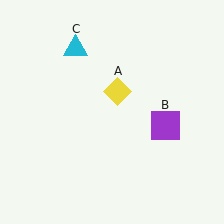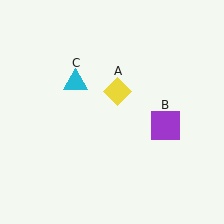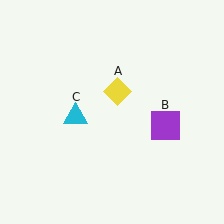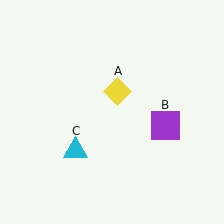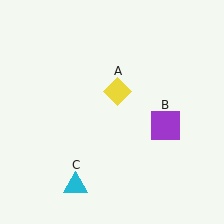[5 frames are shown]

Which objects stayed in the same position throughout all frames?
Yellow diamond (object A) and purple square (object B) remained stationary.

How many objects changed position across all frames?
1 object changed position: cyan triangle (object C).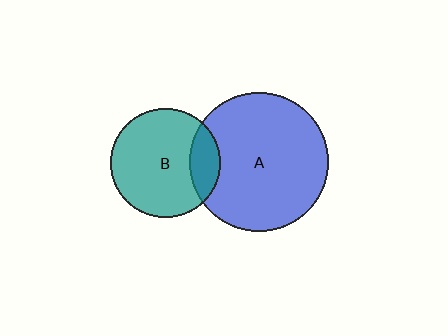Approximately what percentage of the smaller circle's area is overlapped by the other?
Approximately 20%.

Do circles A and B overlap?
Yes.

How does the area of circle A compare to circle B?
Approximately 1.6 times.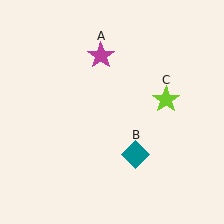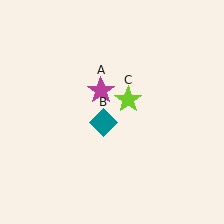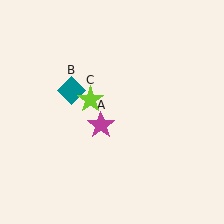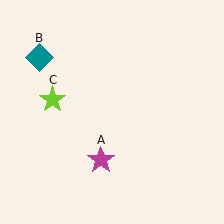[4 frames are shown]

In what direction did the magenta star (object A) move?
The magenta star (object A) moved down.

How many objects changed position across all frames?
3 objects changed position: magenta star (object A), teal diamond (object B), lime star (object C).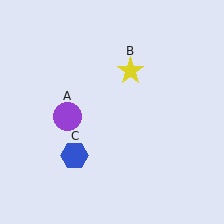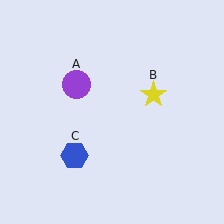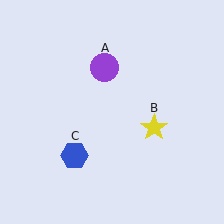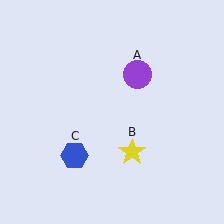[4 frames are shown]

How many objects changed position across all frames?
2 objects changed position: purple circle (object A), yellow star (object B).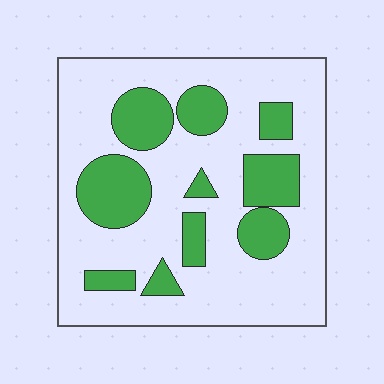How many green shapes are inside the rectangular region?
10.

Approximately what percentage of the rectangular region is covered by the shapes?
Approximately 30%.